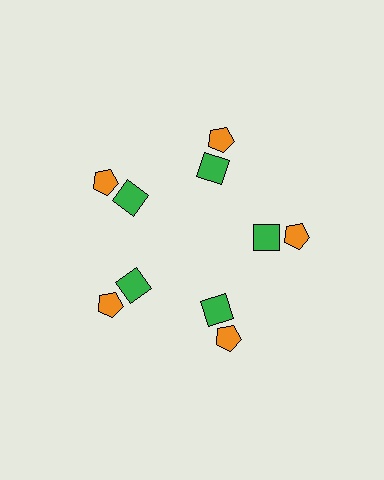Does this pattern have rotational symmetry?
Yes, this pattern has 5-fold rotational symmetry. It looks the same after rotating 72 degrees around the center.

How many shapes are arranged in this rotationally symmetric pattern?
There are 10 shapes, arranged in 5 groups of 2.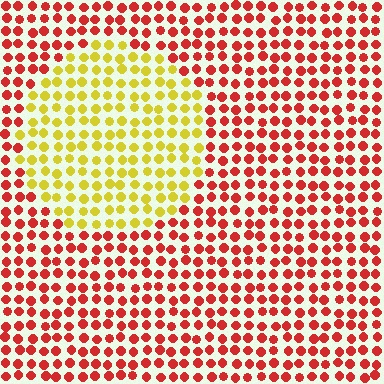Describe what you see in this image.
The image is filled with small red elements in a uniform arrangement. A circle-shaped region is visible where the elements are tinted to a slightly different hue, forming a subtle color boundary.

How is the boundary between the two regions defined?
The boundary is defined purely by a slight shift in hue (about 59 degrees). Spacing, size, and orientation are identical on both sides.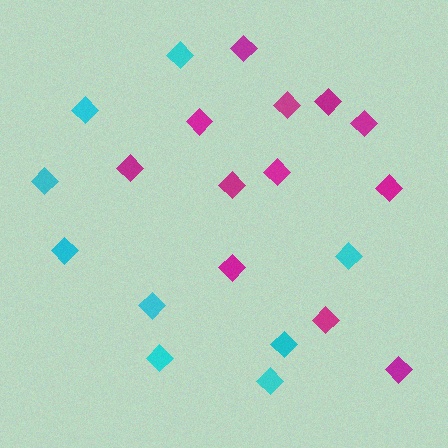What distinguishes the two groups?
There are 2 groups: one group of magenta diamonds (12) and one group of cyan diamonds (9).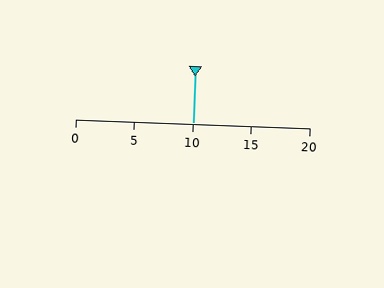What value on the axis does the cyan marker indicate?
The marker indicates approximately 10.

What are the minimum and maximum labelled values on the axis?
The axis runs from 0 to 20.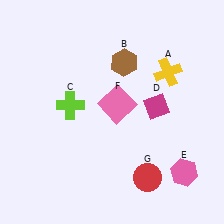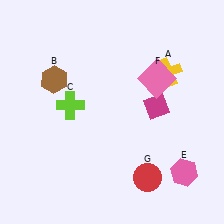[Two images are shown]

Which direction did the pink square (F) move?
The pink square (F) moved right.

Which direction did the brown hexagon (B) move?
The brown hexagon (B) moved left.